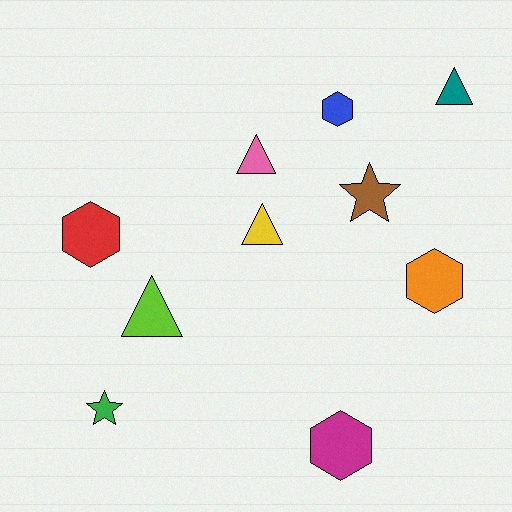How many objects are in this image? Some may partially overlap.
There are 10 objects.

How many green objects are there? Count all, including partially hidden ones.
There is 1 green object.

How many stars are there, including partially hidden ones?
There are 2 stars.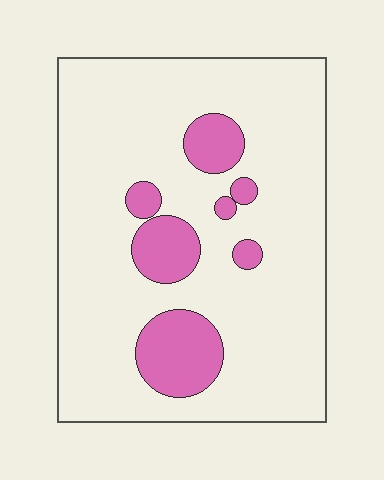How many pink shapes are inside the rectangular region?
7.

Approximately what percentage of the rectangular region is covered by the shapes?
Approximately 15%.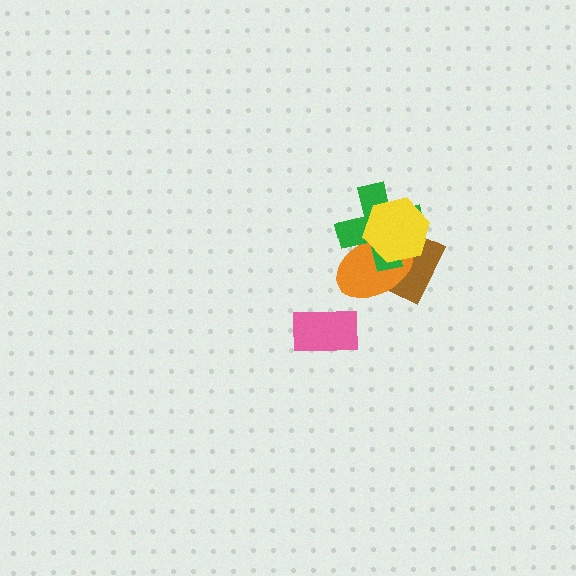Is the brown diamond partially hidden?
Yes, it is partially covered by another shape.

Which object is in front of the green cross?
The yellow hexagon is in front of the green cross.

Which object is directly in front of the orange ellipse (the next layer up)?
The green cross is directly in front of the orange ellipse.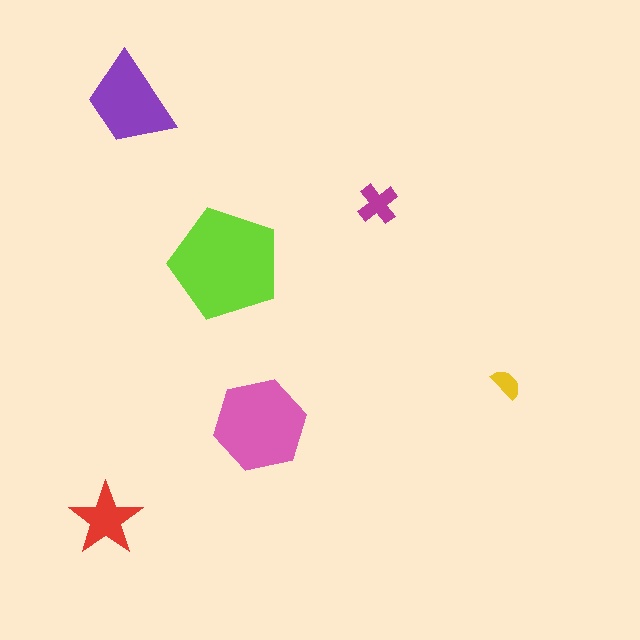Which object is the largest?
The lime pentagon.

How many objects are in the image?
There are 6 objects in the image.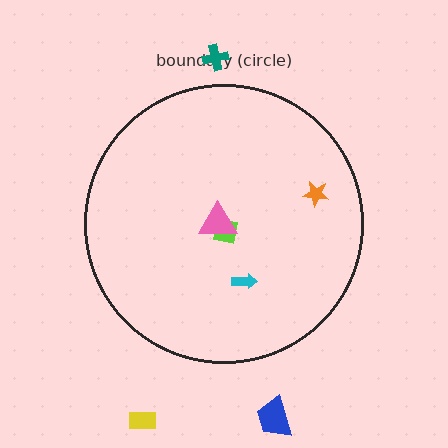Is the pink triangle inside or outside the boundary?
Inside.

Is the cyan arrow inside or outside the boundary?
Inside.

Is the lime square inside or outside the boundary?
Inside.